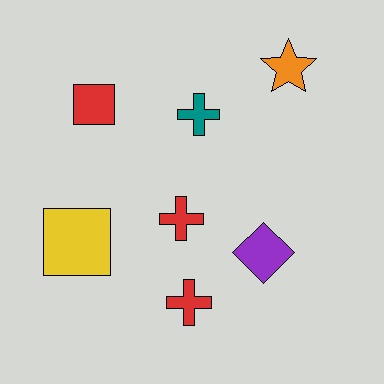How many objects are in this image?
There are 7 objects.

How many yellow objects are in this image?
There is 1 yellow object.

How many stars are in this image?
There is 1 star.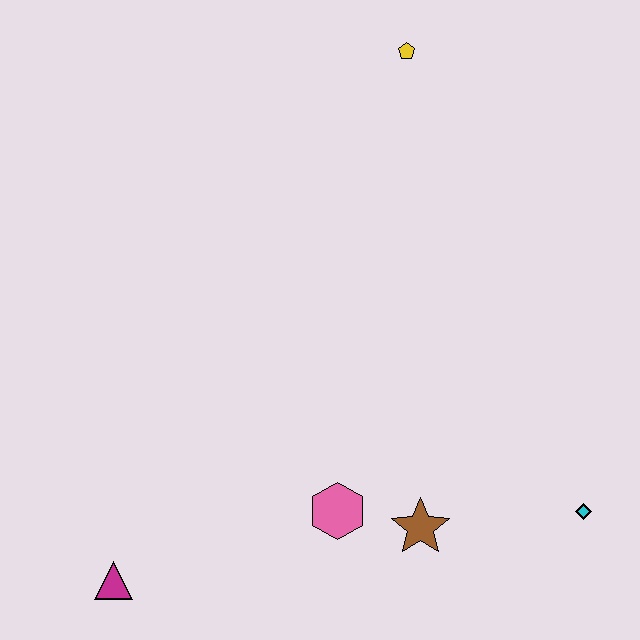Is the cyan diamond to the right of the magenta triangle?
Yes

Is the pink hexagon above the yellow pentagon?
No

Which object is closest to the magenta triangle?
The pink hexagon is closest to the magenta triangle.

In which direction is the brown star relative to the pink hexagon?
The brown star is to the right of the pink hexagon.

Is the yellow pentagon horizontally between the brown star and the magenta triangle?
Yes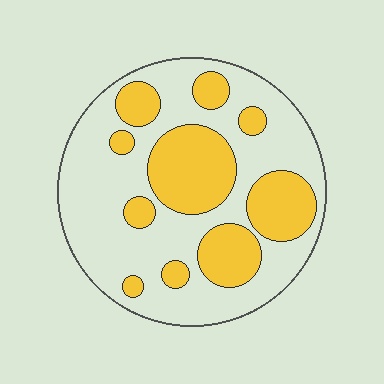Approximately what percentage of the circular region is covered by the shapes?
Approximately 35%.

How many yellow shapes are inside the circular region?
10.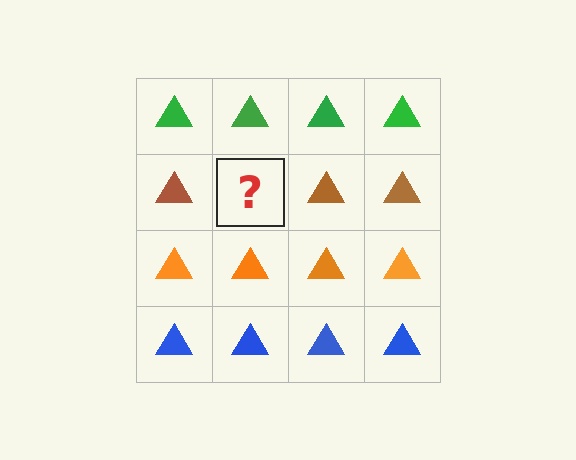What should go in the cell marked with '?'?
The missing cell should contain a brown triangle.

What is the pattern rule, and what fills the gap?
The rule is that each row has a consistent color. The gap should be filled with a brown triangle.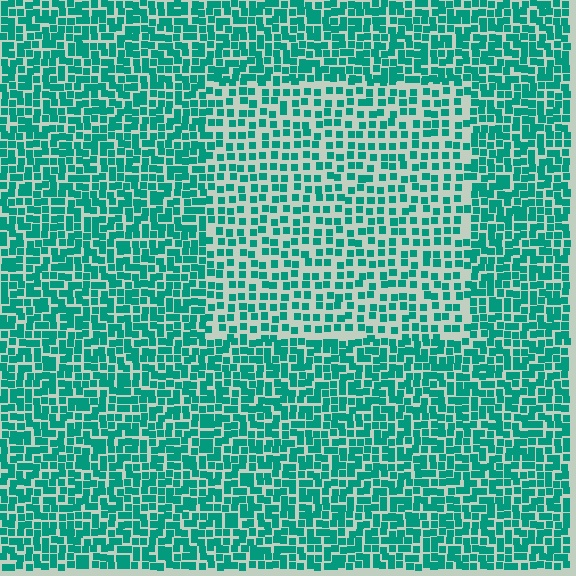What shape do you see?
I see a rectangle.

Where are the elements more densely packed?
The elements are more densely packed outside the rectangle boundary.